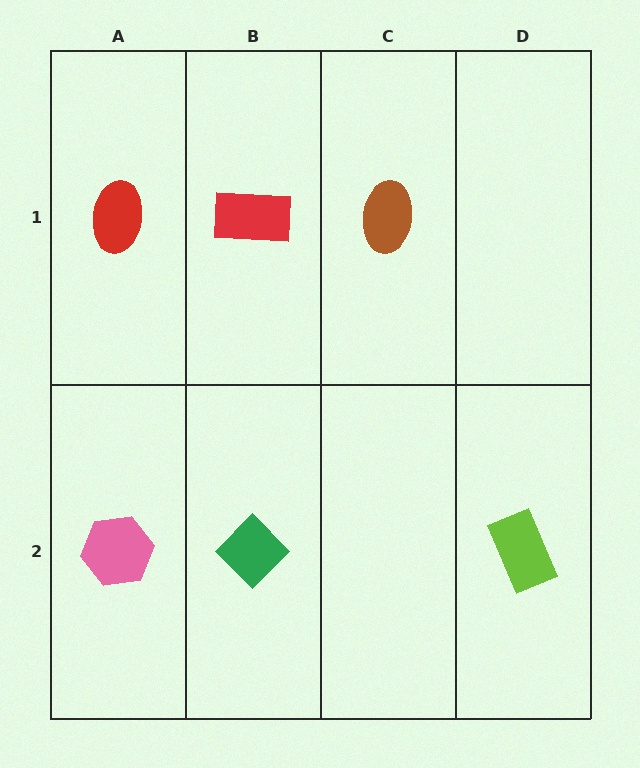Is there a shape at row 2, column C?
No, that cell is empty.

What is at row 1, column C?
A brown ellipse.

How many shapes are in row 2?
3 shapes.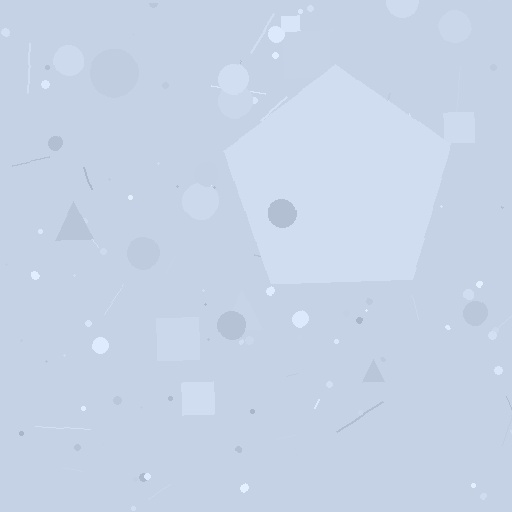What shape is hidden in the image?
A pentagon is hidden in the image.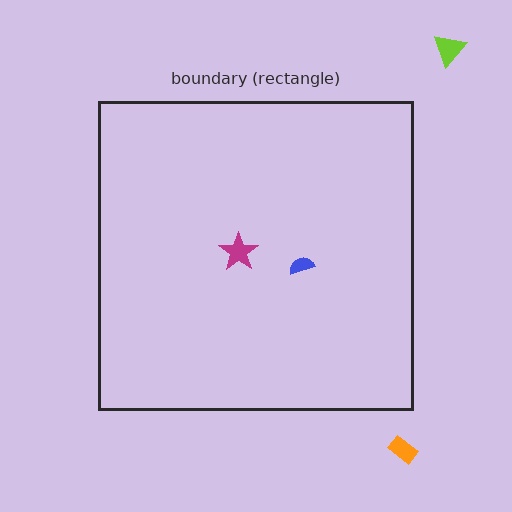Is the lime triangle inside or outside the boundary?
Outside.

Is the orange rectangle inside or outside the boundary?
Outside.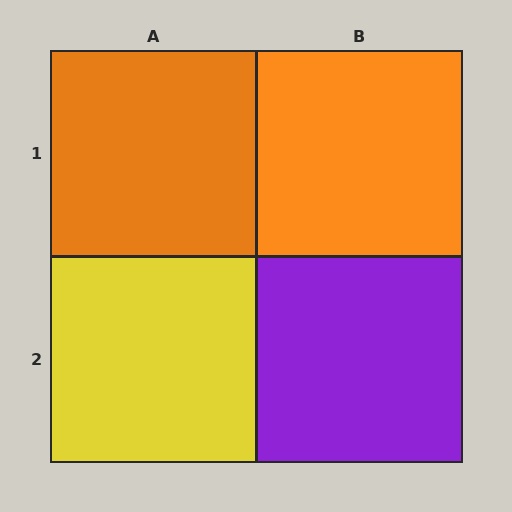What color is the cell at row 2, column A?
Yellow.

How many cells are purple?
1 cell is purple.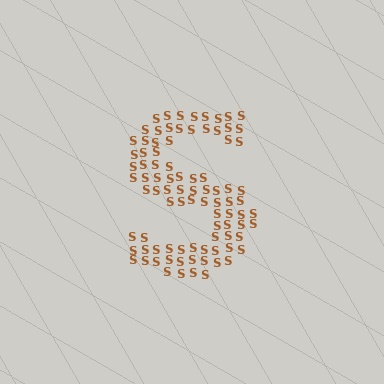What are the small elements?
The small elements are letter S's.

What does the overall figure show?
The overall figure shows the letter S.